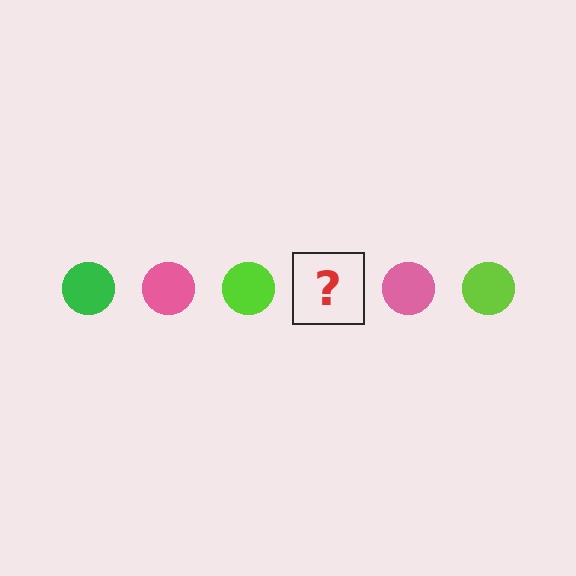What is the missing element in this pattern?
The missing element is a green circle.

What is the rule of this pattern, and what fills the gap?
The rule is that the pattern cycles through green, pink, lime circles. The gap should be filled with a green circle.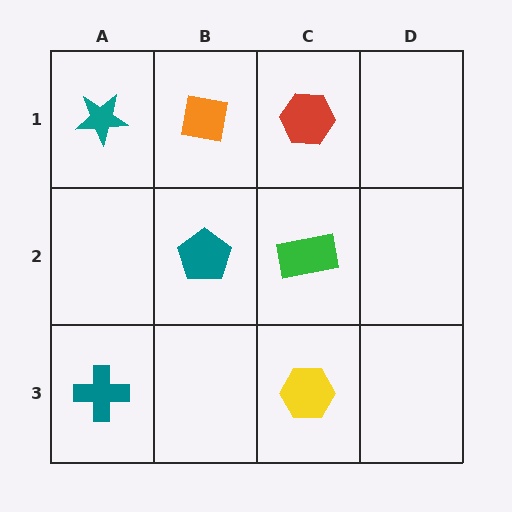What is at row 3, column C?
A yellow hexagon.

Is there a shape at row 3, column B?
No, that cell is empty.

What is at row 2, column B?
A teal pentagon.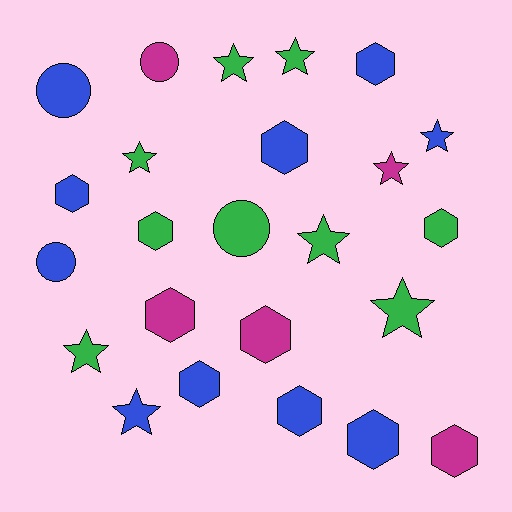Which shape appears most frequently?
Hexagon, with 11 objects.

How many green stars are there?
There are 6 green stars.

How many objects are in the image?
There are 24 objects.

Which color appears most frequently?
Blue, with 10 objects.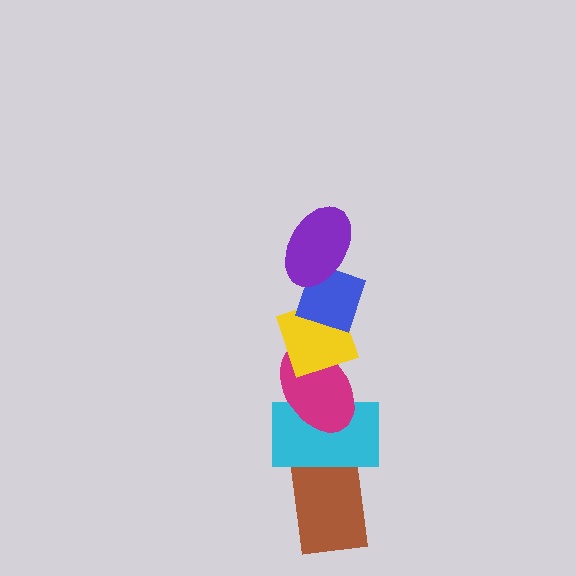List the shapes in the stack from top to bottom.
From top to bottom: the purple ellipse, the blue diamond, the yellow diamond, the magenta ellipse, the cyan rectangle, the brown rectangle.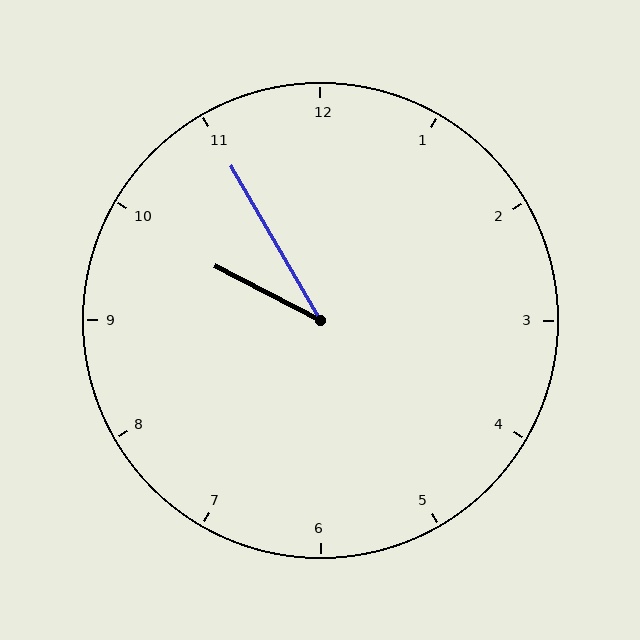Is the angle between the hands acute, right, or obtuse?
It is acute.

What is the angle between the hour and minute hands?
Approximately 32 degrees.